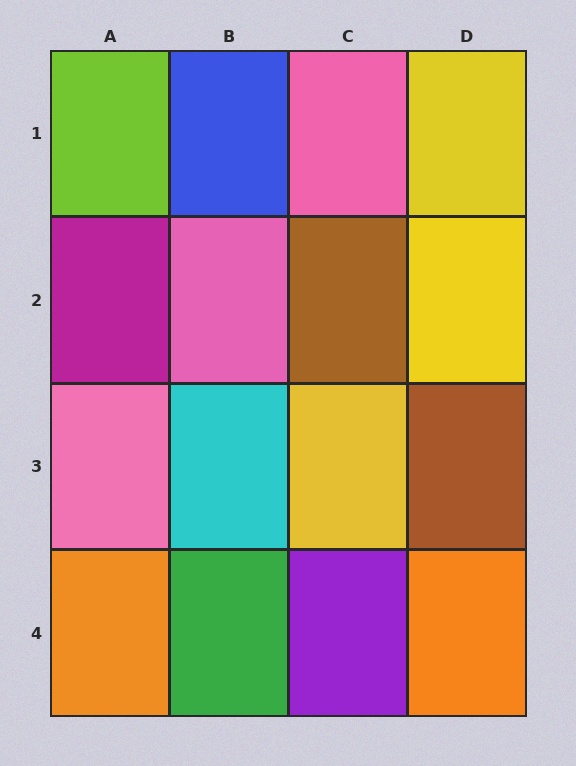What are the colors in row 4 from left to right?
Orange, green, purple, orange.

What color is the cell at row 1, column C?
Pink.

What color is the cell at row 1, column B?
Blue.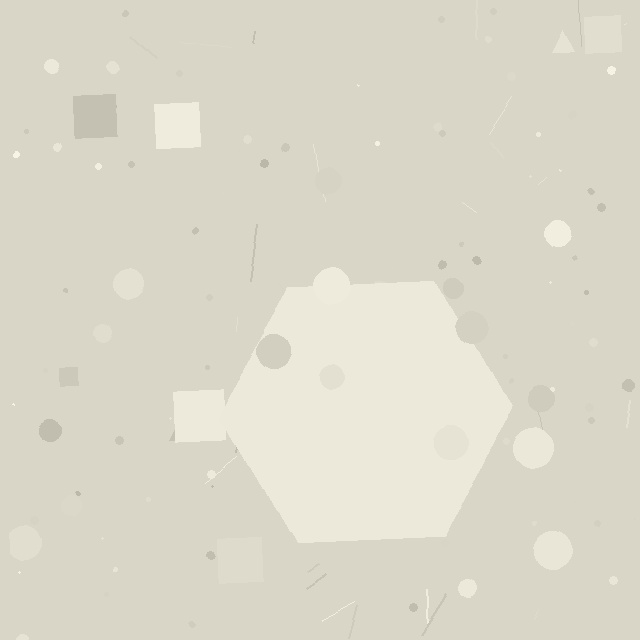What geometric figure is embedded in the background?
A hexagon is embedded in the background.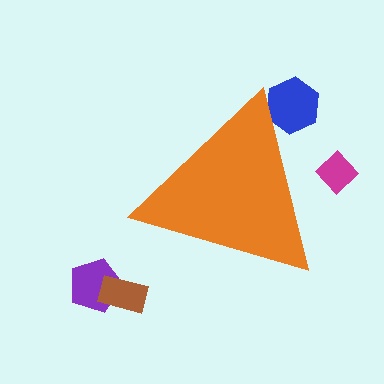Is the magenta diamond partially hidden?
Yes, the magenta diamond is partially hidden behind the orange triangle.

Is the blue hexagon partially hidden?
Yes, the blue hexagon is partially hidden behind the orange triangle.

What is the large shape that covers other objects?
An orange triangle.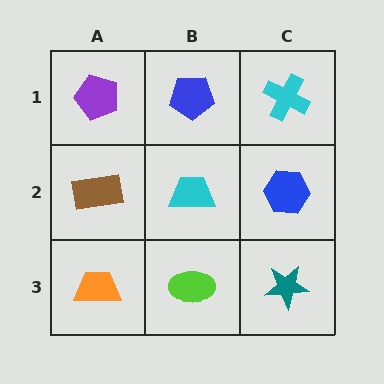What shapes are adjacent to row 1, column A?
A brown rectangle (row 2, column A), a blue pentagon (row 1, column B).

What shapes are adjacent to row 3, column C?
A blue hexagon (row 2, column C), a lime ellipse (row 3, column B).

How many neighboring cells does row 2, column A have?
3.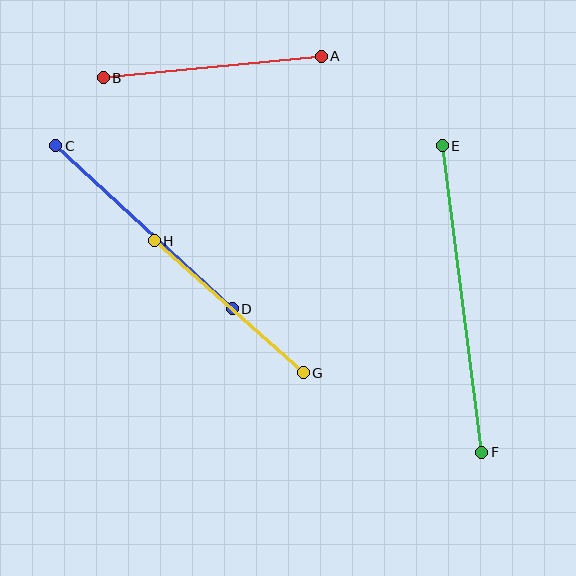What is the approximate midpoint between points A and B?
The midpoint is at approximately (212, 67) pixels.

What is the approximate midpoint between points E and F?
The midpoint is at approximately (462, 299) pixels.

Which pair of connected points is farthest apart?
Points E and F are farthest apart.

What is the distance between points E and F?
The distance is approximately 309 pixels.